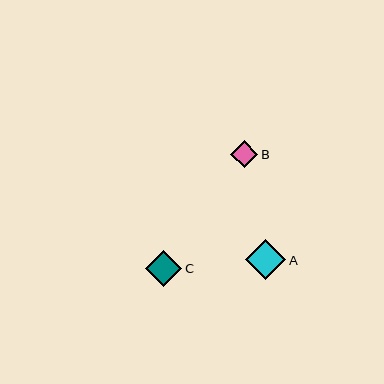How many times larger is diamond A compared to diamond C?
Diamond A is approximately 1.1 times the size of diamond C.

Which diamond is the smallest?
Diamond B is the smallest with a size of approximately 28 pixels.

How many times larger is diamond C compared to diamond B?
Diamond C is approximately 1.3 times the size of diamond B.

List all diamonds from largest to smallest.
From largest to smallest: A, C, B.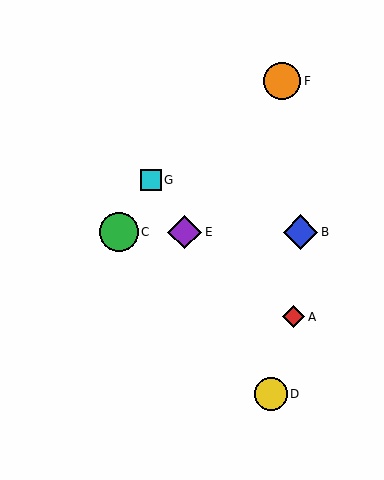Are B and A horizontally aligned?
No, B is at y≈232 and A is at y≈317.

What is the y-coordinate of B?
Object B is at y≈232.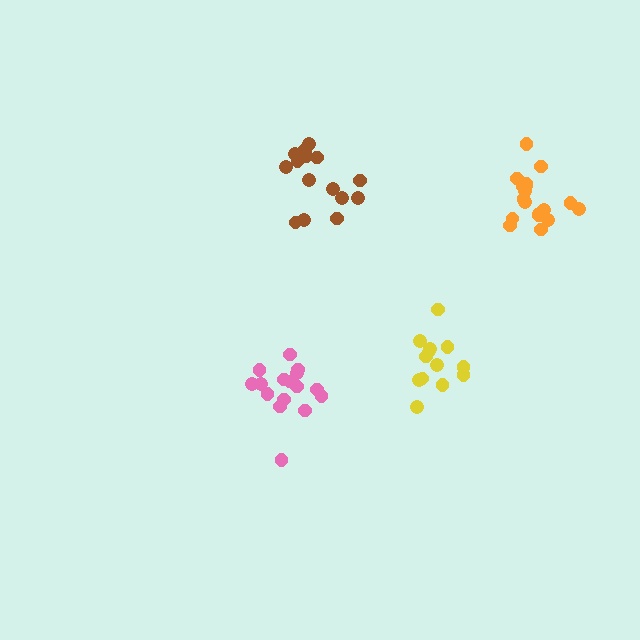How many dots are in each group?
Group 1: 15 dots, Group 2: 13 dots, Group 3: 18 dots, Group 4: 16 dots (62 total).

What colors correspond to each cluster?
The clusters are colored: brown, yellow, orange, pink.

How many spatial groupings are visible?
There are 4 spatial groupings.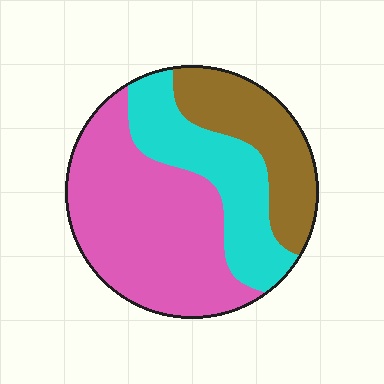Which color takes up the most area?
Pink, at roughly 50%.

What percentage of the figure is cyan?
Cyan covers about 25% of the figure.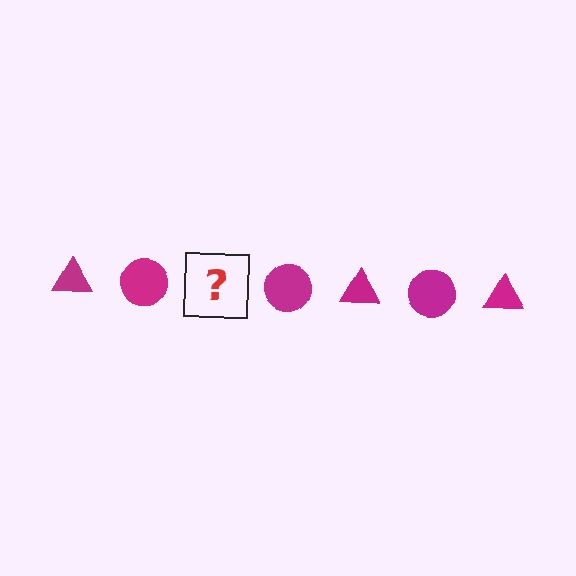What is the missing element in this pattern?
The missing element is a magenta triangle.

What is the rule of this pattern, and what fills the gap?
The rule is that the pattern cycles through triangle, circle shapes in magenta. The gap should be filled with a magenta triangle.